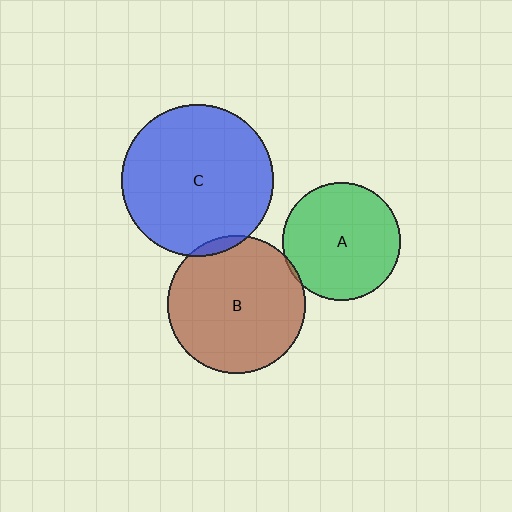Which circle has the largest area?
Circle C (blue).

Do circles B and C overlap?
Yes.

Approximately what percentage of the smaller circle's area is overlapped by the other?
Approximately 5%.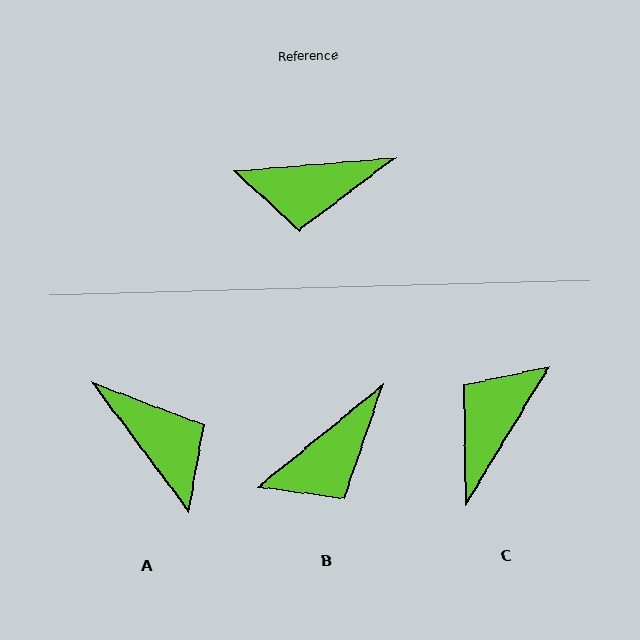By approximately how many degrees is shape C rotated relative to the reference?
Approximately 126 degrees clockwise.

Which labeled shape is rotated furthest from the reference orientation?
C, about 126 degrees away.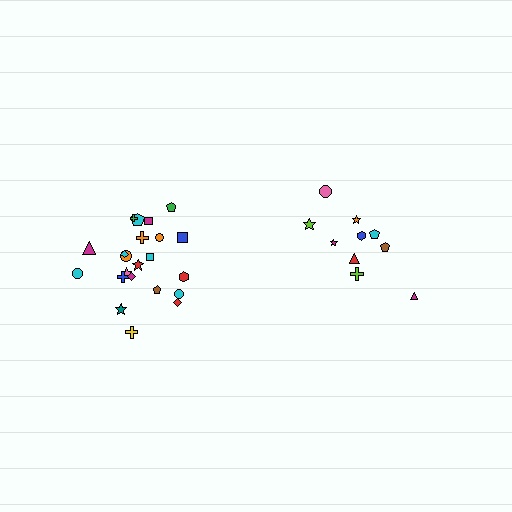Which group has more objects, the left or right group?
The left group.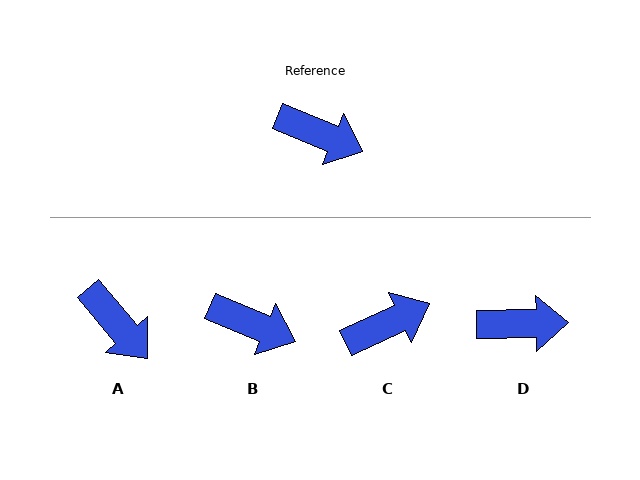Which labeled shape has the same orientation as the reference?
B.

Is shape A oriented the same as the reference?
No, it is off by about 27 degrees.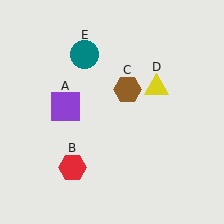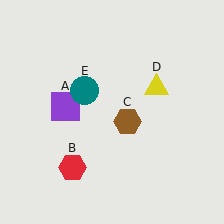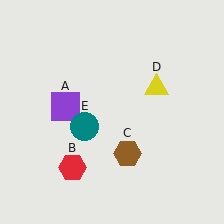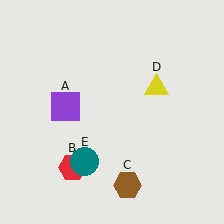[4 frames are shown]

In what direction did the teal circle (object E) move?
The teal circle (object E) moved down.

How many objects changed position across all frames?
2 objects changed position: brown hexagon (object C), teal circle (object E).